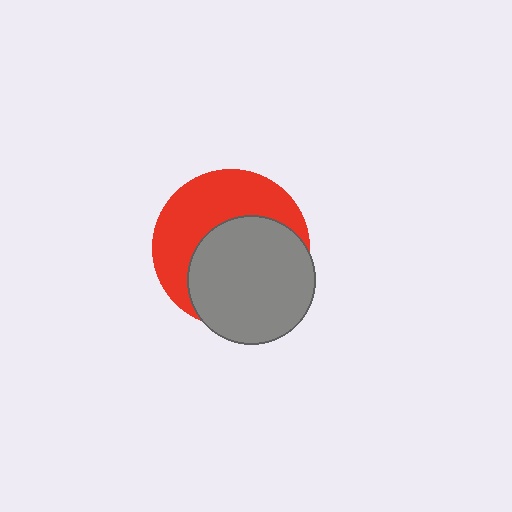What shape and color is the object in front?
The object in front is a gray circle.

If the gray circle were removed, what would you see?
You would see the complete red circle.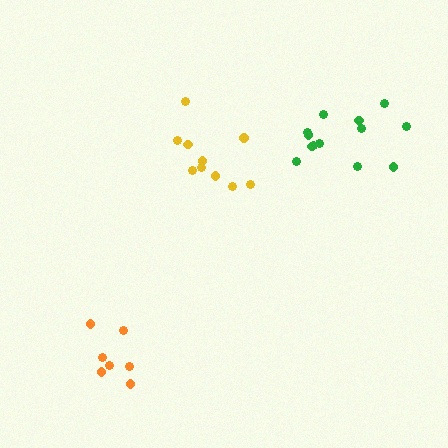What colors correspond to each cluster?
The clusters are colored: yellow, orange, green.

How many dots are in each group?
Group 1: 10 dots, Group 2: 7 dots, Group 3: 13 dots (30 total).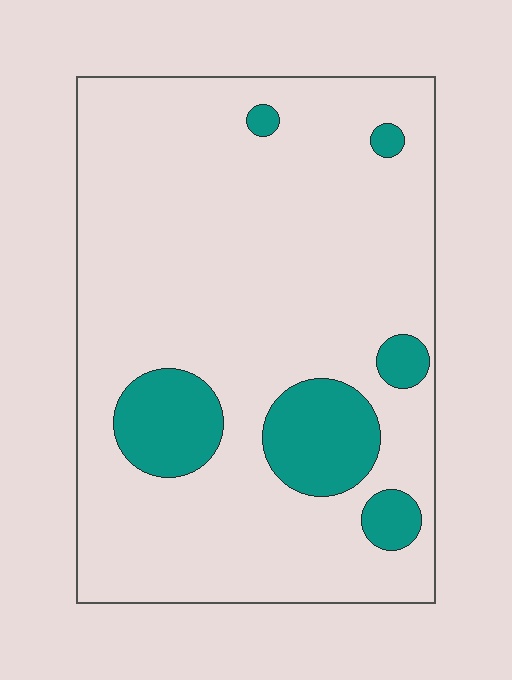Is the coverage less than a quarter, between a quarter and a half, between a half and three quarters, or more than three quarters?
Less than a quarter.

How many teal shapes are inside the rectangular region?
6.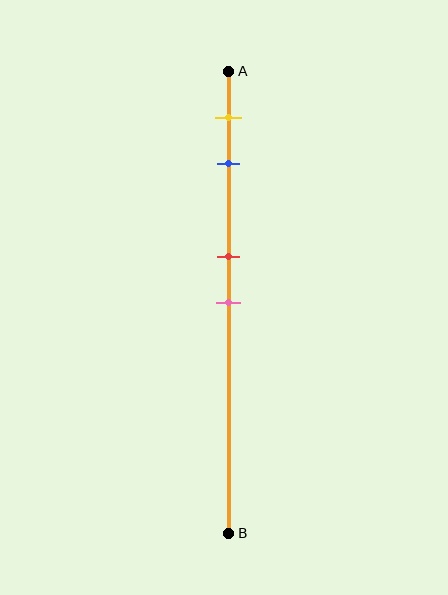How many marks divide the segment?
There are 4 marks dividing the segment.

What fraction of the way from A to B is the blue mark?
The blue mark is approximately 20% (0.2) of the way from A to B.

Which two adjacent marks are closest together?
The red and pink marks are the closest adjacent pair.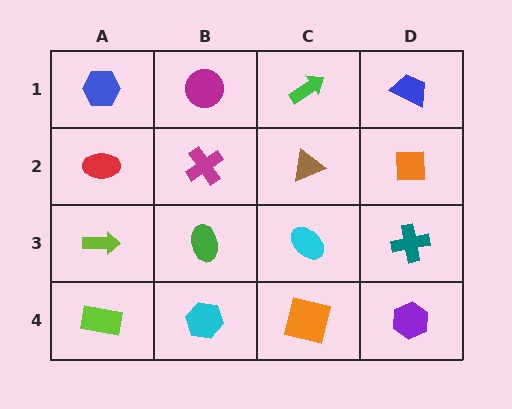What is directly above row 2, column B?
A magenta circle.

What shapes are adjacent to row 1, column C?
A brown triangle (row 2, column C), a magenta circle (row 1, column B), a blue trapezoid (row 1, column D).